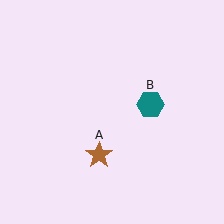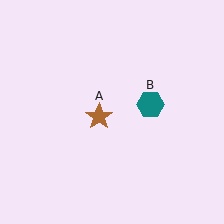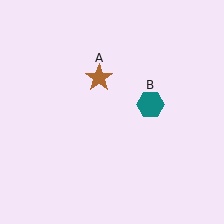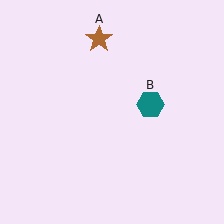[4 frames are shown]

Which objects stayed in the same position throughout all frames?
Teal hexagon (object B) remained stationary.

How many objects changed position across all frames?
1 object changed position: brown star (object A).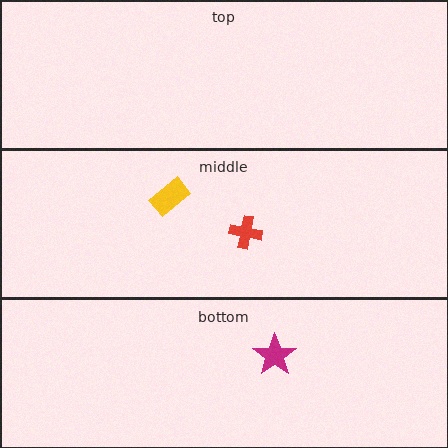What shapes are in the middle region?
The red cross, the yellow rectangle.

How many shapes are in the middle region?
2.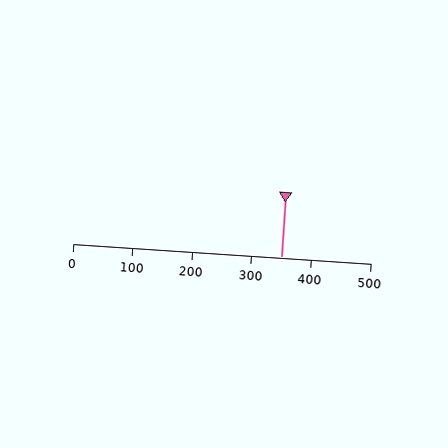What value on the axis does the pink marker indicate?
The marker indicates approximately 350.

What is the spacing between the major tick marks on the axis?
The major ticks are spaced 100 apart.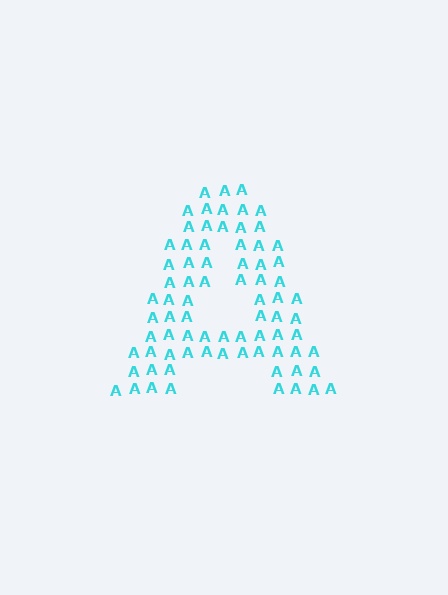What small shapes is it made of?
It is made of small letter A's.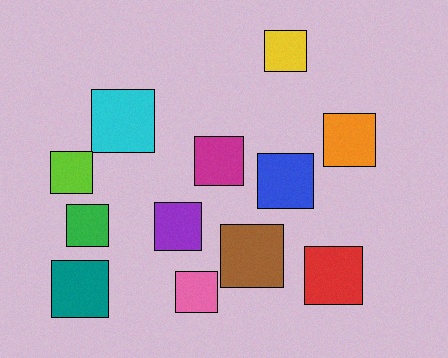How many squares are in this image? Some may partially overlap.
There are 12 squares.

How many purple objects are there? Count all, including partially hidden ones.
There is 1 purple object.